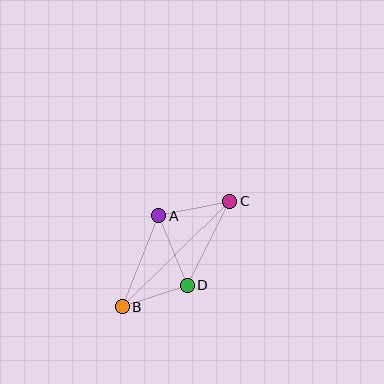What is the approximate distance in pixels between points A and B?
The distance between A and B is approximately 98 pixels.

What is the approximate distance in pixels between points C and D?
The distance between C and D is approximately 94 pixels.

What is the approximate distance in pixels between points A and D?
The distance between A and D is approximately 75 pixels.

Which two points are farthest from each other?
Points B and C are farthest from each other.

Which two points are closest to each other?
Points B and D are closest to each other.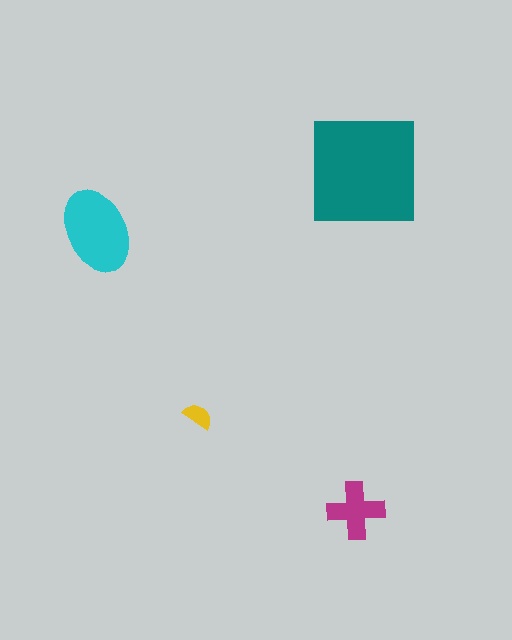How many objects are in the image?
There are 4 objects in the image.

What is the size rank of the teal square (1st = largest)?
1st.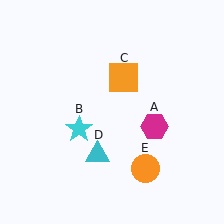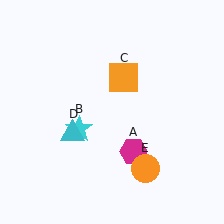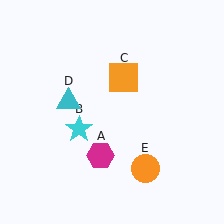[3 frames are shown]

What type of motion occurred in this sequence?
The magenta hexagon (object A), cyan triangle (object D) rotated clockwise around the center of the scene.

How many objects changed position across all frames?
2 objects changed position: magenta hexagon (object A), cyan triangle (object D).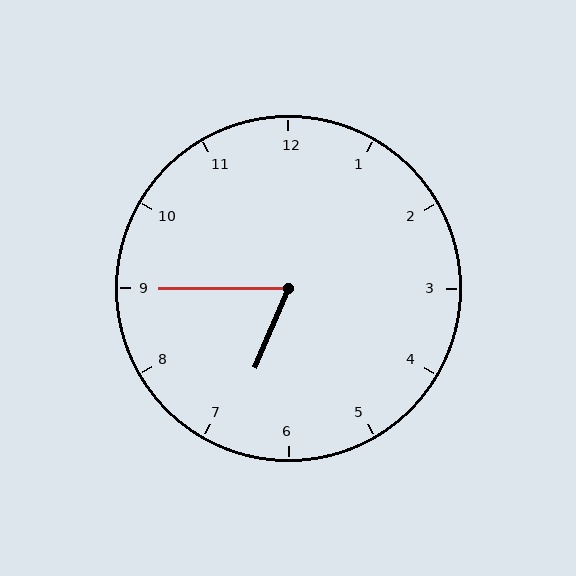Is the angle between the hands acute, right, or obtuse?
It is acute.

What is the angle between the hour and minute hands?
Approximately 68 degrees.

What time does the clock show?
6:45.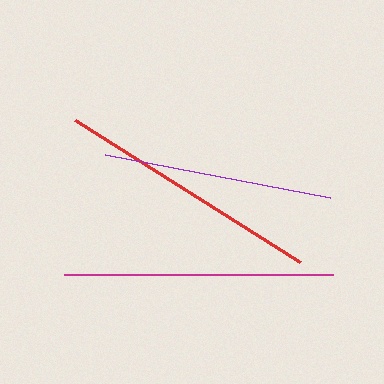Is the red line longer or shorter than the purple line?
The red line is longer than the purple line.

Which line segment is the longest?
The magenta line is the longest at approximately 268 pixels.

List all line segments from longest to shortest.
From longest to shortest: magenta, red, purple.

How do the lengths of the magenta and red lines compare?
The magenta and red lines are approximately the same length.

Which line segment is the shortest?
The purple line is the shortest at approximately 229 pixels.